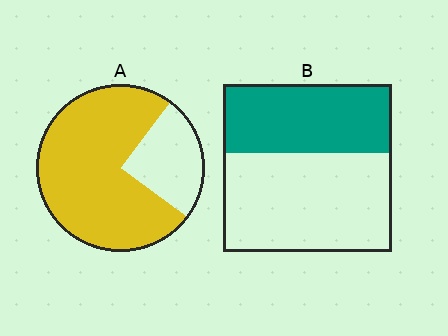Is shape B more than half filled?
No.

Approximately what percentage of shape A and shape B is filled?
A is approximately 75% and B is approximately 40%.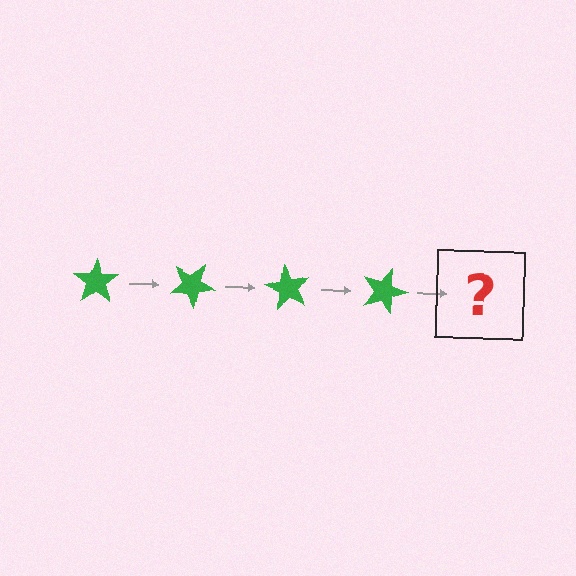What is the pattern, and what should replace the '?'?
The pattern is that the star rotates 30 degrees each step. The '?' should be a green star rotated 120 degrees.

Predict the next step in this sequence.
The next step is a green star rotated 120 degrees.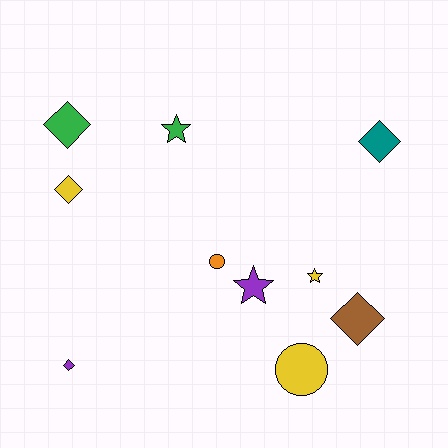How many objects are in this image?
There are 10 objects.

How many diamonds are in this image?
There are 5 diamonds.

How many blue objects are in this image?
There are no blue objects.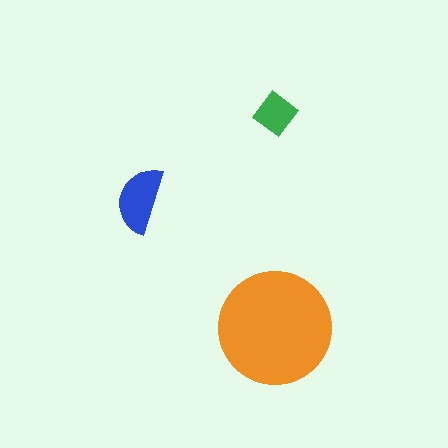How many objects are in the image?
There are 3 objects in the image.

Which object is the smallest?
The green diamond.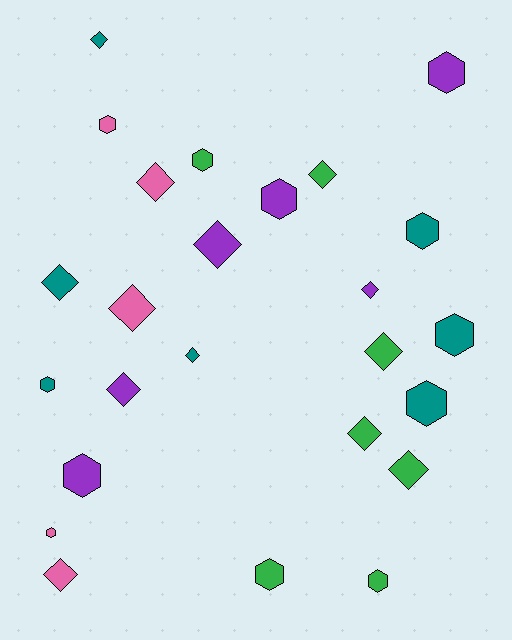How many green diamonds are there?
There are 4 green diamonds.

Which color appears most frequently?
Teal, with 7 objects.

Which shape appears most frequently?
Diamond, with 13 objects.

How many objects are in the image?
There are 25 objects.